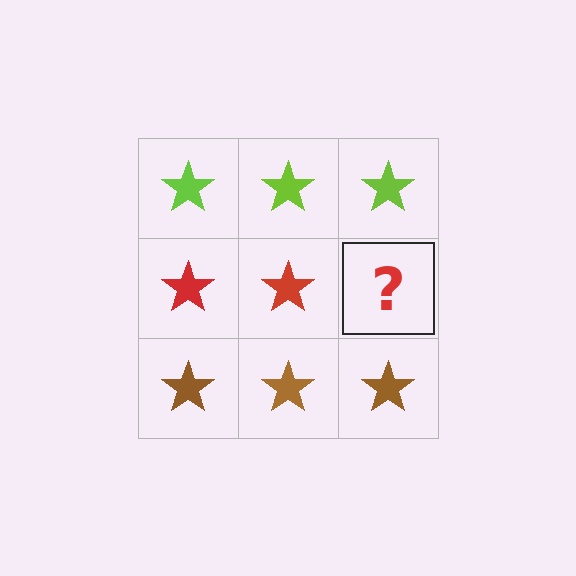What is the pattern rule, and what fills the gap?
The rule is that each row has a consistent color. The gap should be filled with a red star.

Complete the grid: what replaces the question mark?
The question mark should be replaced with a red star.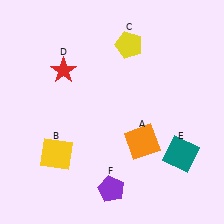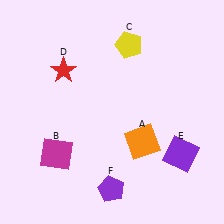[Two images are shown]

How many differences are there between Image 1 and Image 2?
There are 2 differences between the two images.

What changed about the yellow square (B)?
In Image 1, B is yellow. In Image 2, it changed to magenta.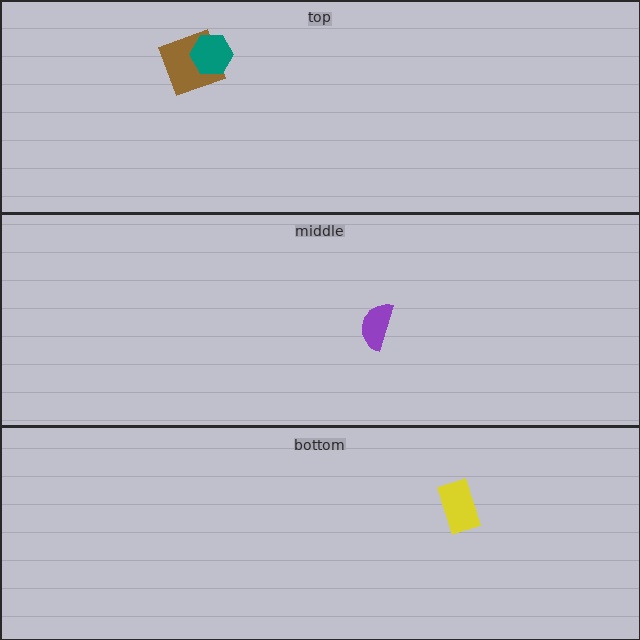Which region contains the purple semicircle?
The middle region.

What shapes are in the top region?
The brown diamond, the teal hexagon.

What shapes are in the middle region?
The purple semicircle.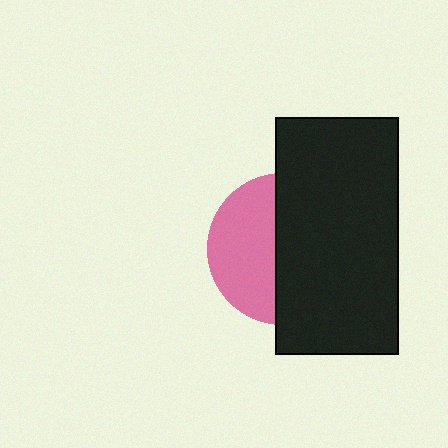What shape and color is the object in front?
The object in front is a black rectangle.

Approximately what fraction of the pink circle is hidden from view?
Roughly 56% of the pink circle is hidden behind the black rectangle.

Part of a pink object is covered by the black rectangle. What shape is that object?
It is a circle.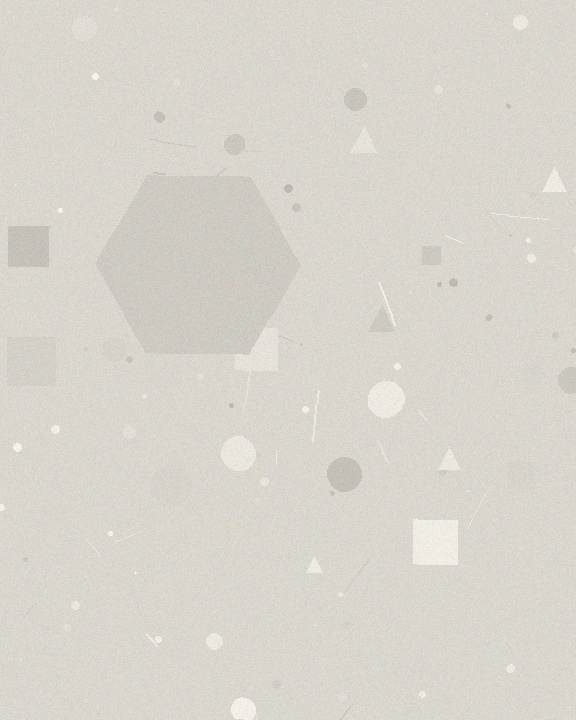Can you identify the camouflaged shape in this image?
The camouflaged shape is a hexagon.